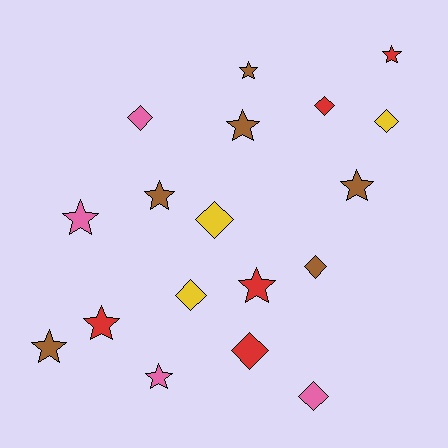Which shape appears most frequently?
Star, with 10 objects.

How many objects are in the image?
There are 18 objects.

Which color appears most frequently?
Brown, with 6 objects.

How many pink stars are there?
There are 2 pink stars.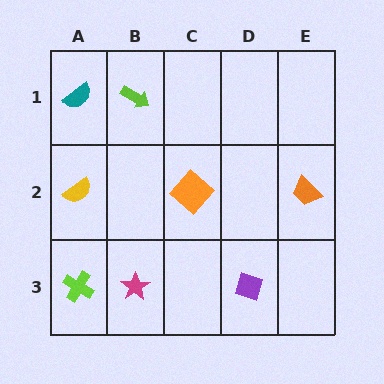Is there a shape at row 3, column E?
No, that cell is empty.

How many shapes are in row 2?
3 shapes.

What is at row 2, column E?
An orange trapezoid.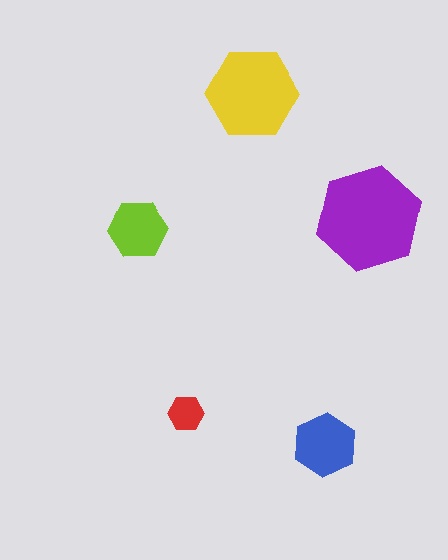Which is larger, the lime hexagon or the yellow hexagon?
The yellow one.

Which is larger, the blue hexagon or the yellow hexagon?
The yellow one.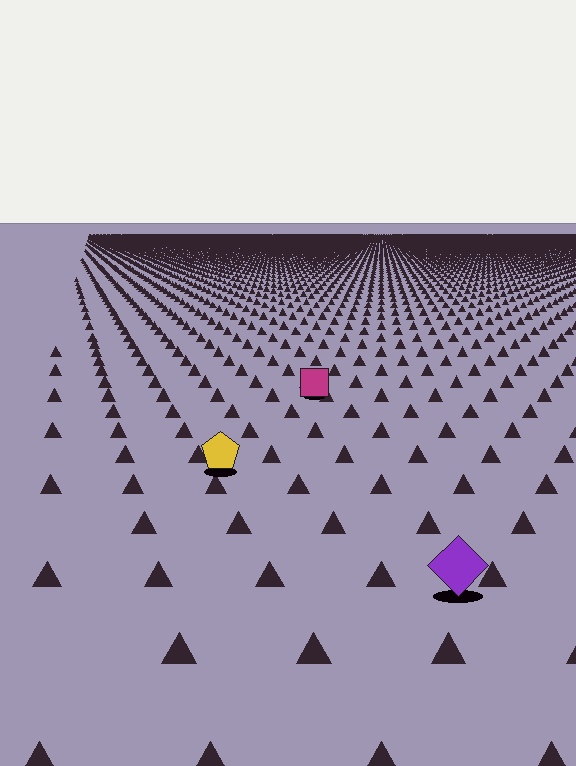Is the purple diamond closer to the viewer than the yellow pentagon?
Yes. The purple diamond is closer — you can tell from the texture gradient: the ground texture is coarser near it.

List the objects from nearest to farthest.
From nearest to farthest: the purple diamond, the yellow pentagon, the magenta square.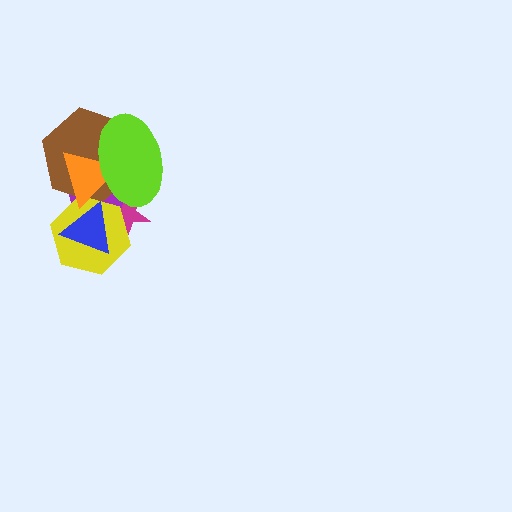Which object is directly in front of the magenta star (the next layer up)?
The purple pentagon is directly in front of the magenta star.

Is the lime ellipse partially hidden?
No, no other shape covers it.